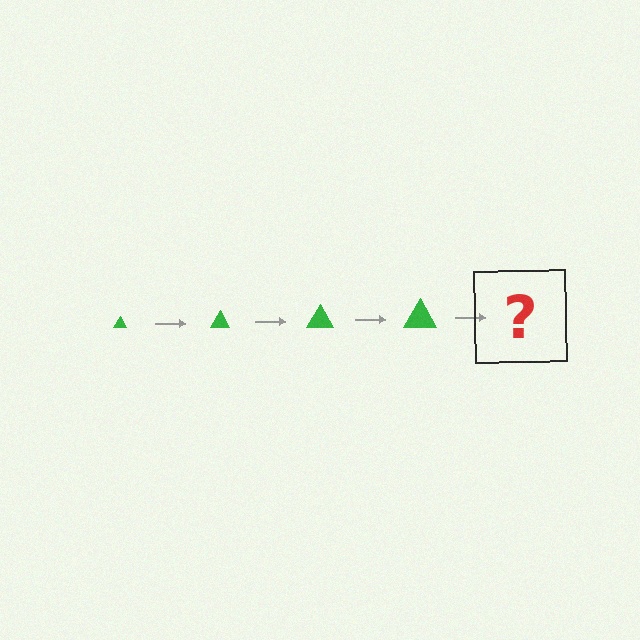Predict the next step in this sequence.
The next step is a green triangle, larger than the previous one.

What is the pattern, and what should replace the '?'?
The pattern is that the triangle gets progressively larger each step. The '?' should be a green triangle, larger than the previous one.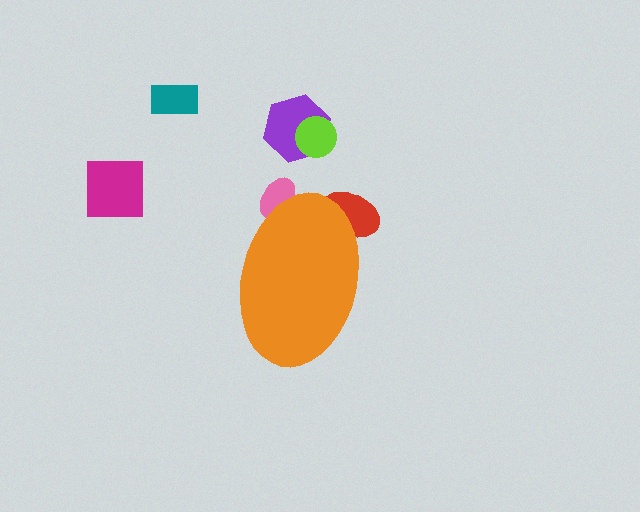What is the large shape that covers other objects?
An orange ellipse.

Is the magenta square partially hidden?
No, the magenta square is fully visible.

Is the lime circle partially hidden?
No, the lime circle is fully visible.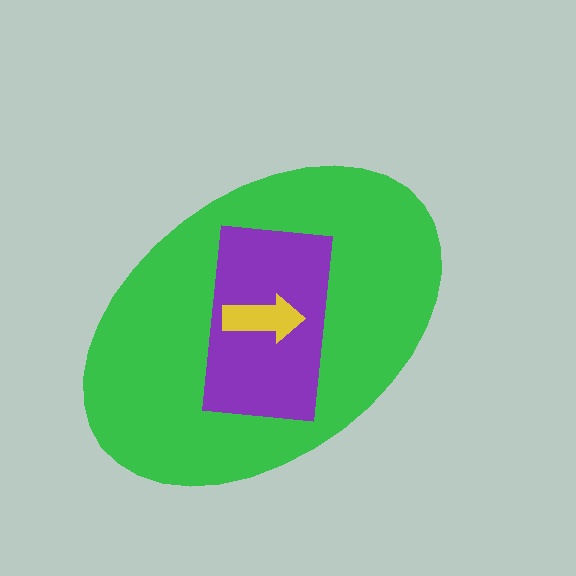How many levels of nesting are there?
3.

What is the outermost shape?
The green ellipse.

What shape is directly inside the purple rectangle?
The yellow arrow.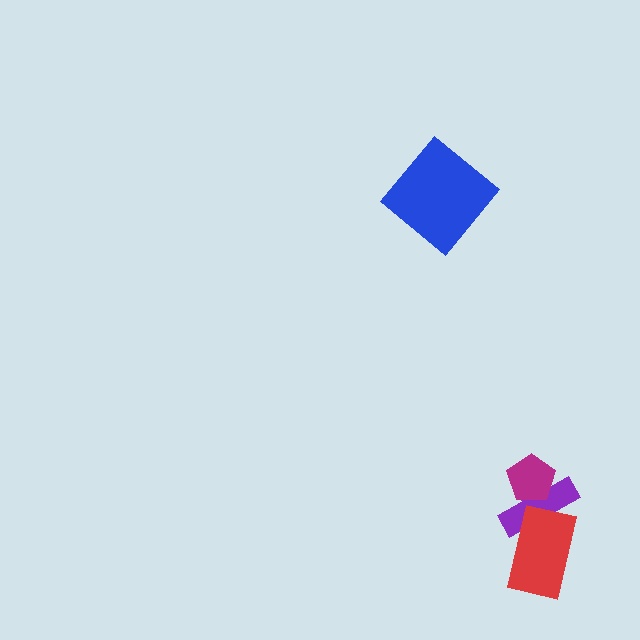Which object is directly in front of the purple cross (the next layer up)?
The magenta pentagon is directly in front of the purple cross.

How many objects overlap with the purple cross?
2 objects overlap with the purple cross.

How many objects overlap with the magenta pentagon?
1 object overlaps with the magenta pentagon.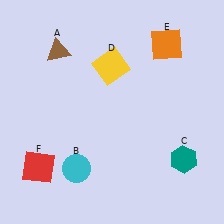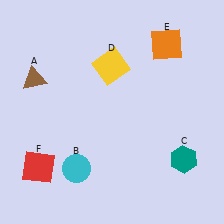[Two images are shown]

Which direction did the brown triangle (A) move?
The brown triangle (A) moved down.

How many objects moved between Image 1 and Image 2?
1 object moved between the two images.